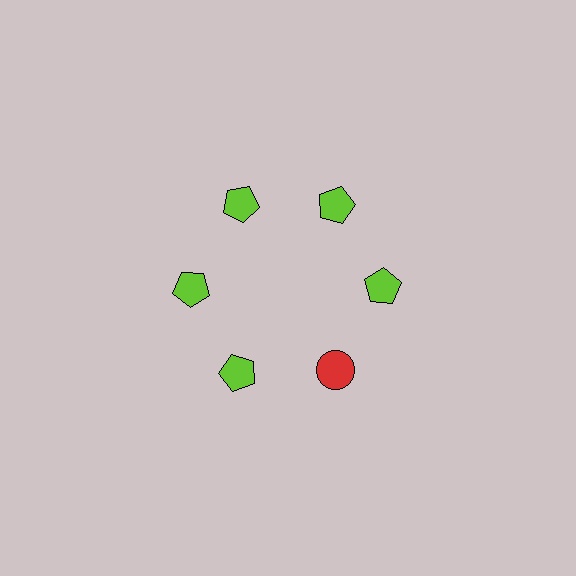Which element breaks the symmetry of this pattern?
The red circle at roughly the 5 o'clock position breaks the symmetry. All other shapes are lime pentagons.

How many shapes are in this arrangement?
There are 6 shapes arranged in a ring pattern.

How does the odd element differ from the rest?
It differs in both color (red instead of lime) and shape (circle instead of pentagon).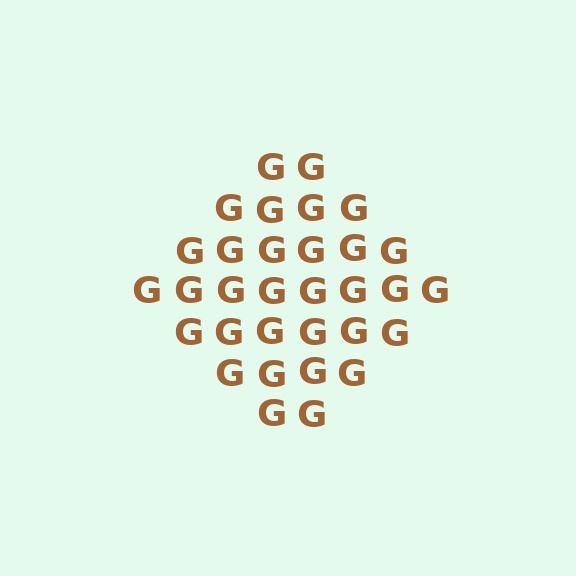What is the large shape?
The large shape is a diamond.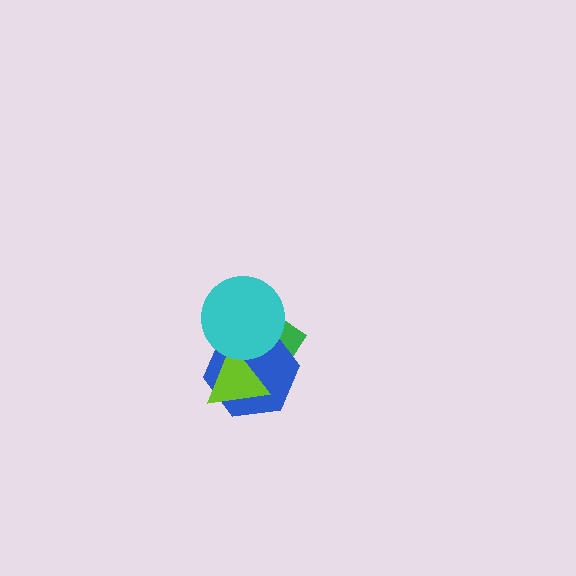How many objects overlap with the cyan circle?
3 objects overlap with the cyan circle.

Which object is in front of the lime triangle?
The cyan circle is in front of the lime triangle.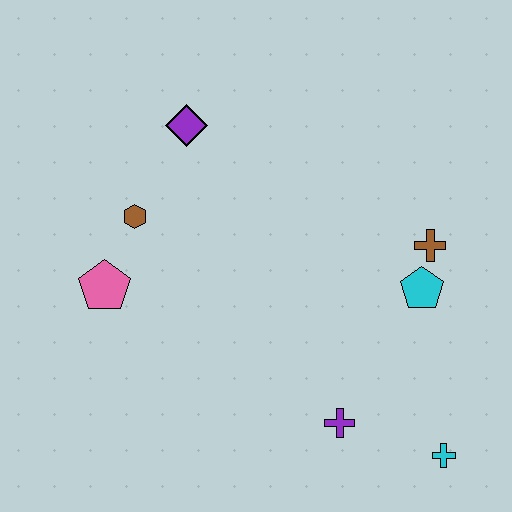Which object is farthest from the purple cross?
The purple diamond is farthest from the purple cross.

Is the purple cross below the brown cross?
Yes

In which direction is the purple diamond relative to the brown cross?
The purple diamond is to the left of the brown cross.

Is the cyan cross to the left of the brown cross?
No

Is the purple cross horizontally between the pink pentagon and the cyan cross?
Yes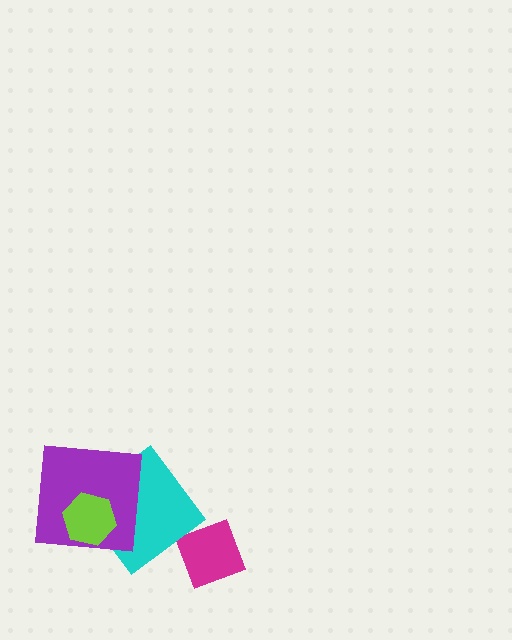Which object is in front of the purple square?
The lime hexagon is in front of the purple square.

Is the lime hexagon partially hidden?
No, no other shape covers it.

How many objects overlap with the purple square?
2 objects overlap with the purple square.